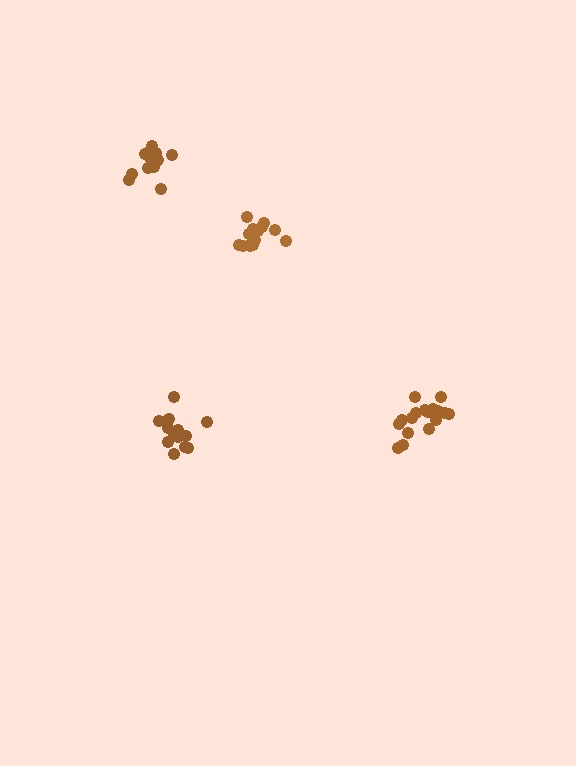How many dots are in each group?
Group 1: 14 dots, Group 2: 19 dots, Group 3: 14 dots, Group 4: 16 dots (63 total).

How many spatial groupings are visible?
There are 4 spatial groupings.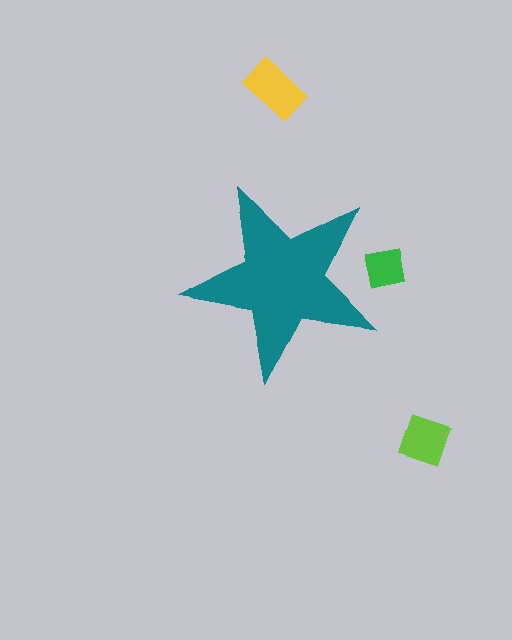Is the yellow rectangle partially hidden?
No, the yellow rectangle is fully visible.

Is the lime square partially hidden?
No, the lime square is fully visible.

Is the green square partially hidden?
Yes, the green square is partially hidden behind the teal star.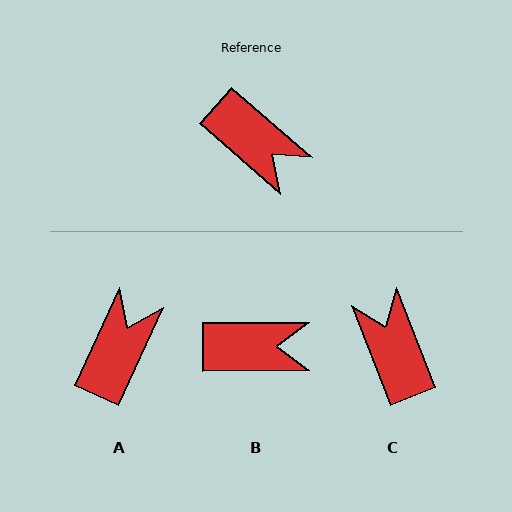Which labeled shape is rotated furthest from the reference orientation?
C, about 152 degrees away.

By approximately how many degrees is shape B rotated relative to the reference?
Approximately 41 degrees counter-clockwise.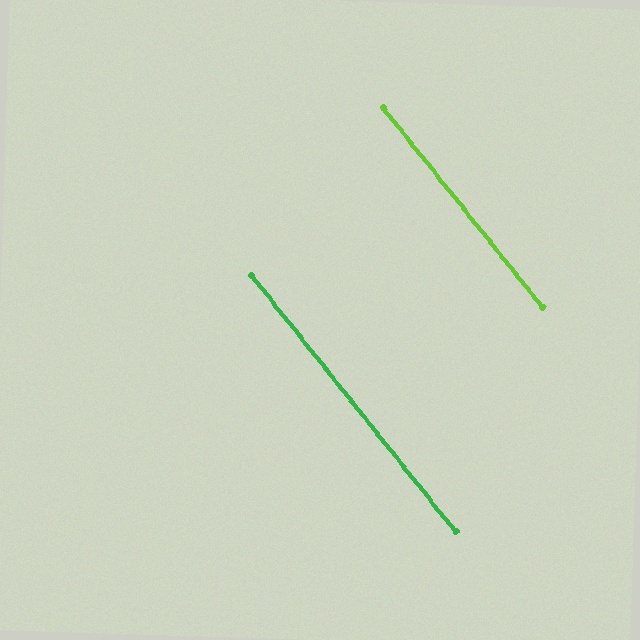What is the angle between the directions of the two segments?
Approximately 0 degrees.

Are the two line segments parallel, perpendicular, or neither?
Parallel — their directions differ by only 0.2°.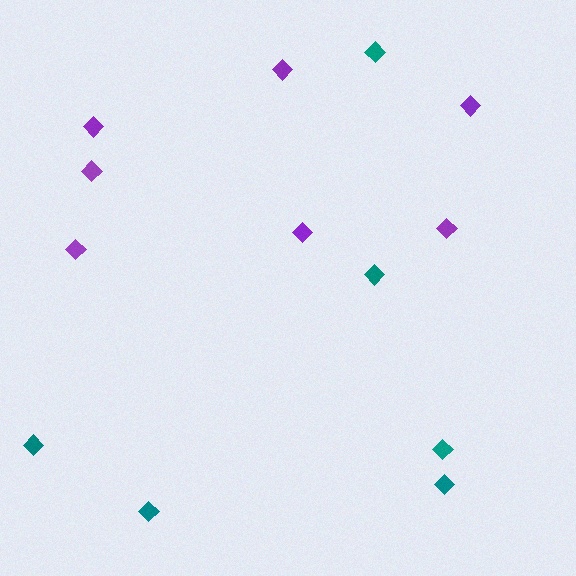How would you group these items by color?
There are 2 groups: one group of purple diamonds (7) and one group of teal diamonds (6).